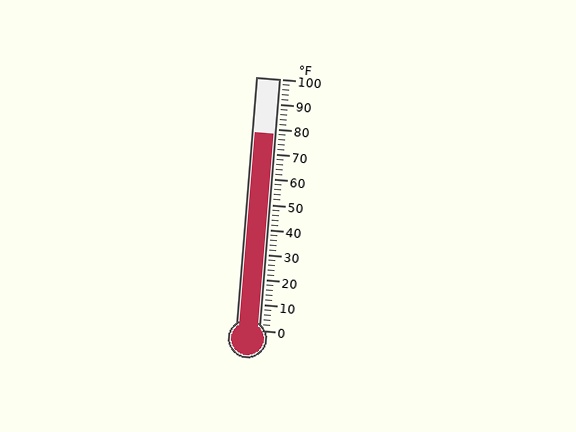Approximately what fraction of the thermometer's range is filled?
The thermometer is filled to approximately 80% of its range.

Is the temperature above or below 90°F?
The temperature is below 90°F.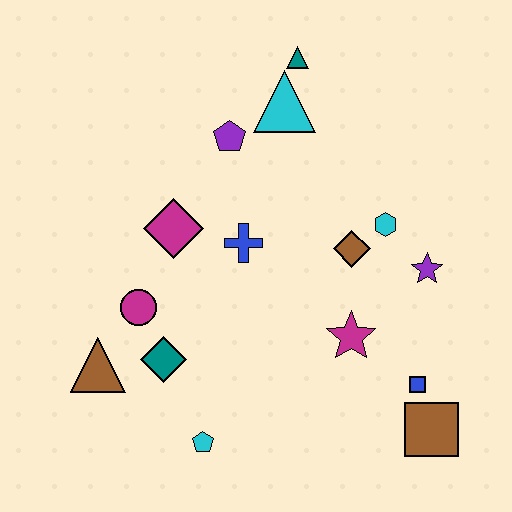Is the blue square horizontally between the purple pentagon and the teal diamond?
No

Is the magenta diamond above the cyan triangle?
No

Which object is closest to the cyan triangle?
The teal triangle is closest to the cyan triangle.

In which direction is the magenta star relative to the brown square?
The magenta star is above the brown square.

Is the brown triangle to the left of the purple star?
Yes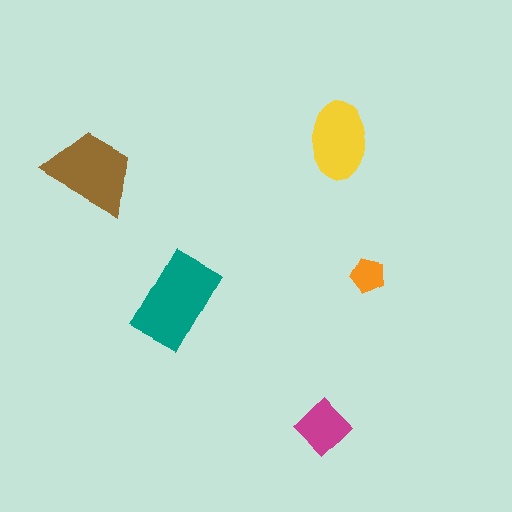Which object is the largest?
The teal rectangle.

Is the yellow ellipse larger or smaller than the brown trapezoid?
Smaller.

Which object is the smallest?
The orange pentagon.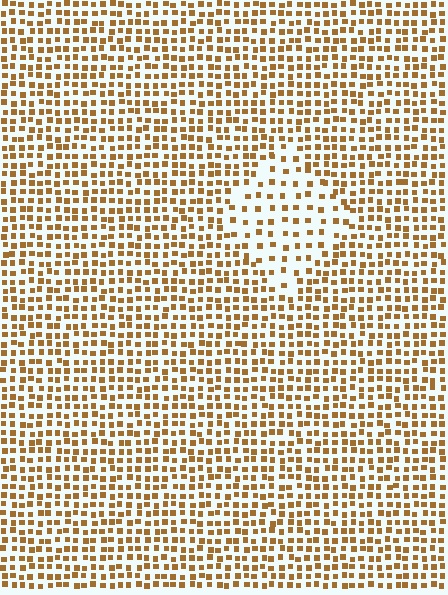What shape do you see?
I see a diamond.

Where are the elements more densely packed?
The elements are more densely packed outside the diamond boundary.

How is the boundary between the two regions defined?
The boundary is defined by a change in element density (approximately 2.0x ratio). All elements are the same color, size, and shape.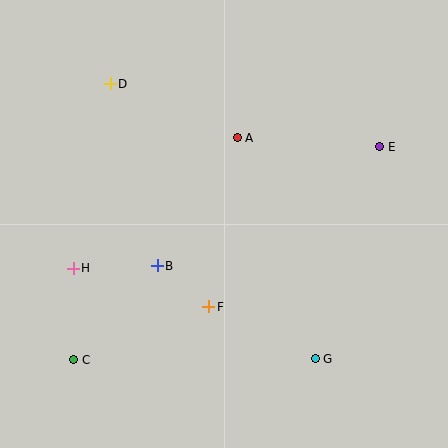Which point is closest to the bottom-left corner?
Point C is closest to the bottom-left corner.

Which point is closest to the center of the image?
Point B at (157, 266) is closest to the center.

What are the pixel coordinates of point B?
Point B is at (157, 266).